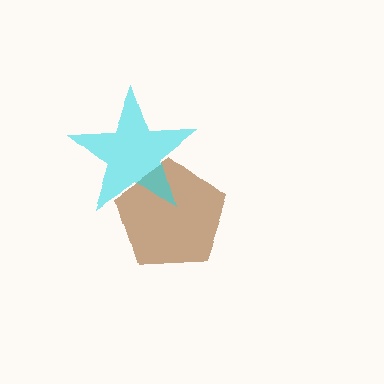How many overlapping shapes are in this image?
There are 2 overlapping shapes in the image.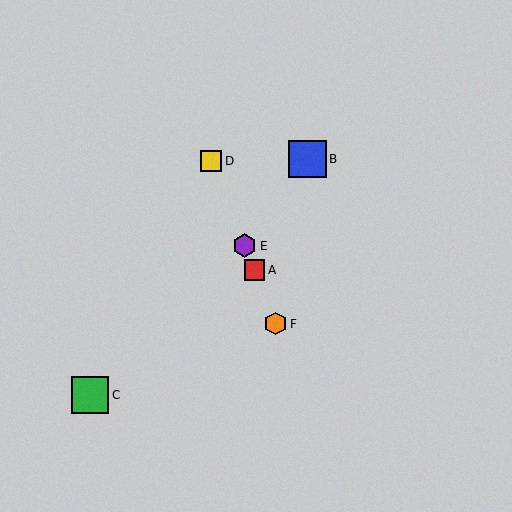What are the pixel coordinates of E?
Object E is at (245, 246).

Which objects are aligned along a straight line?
Objects A, D, E, F are aligned along a straight line.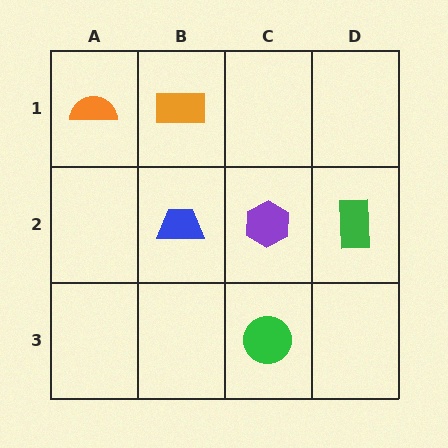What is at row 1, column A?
An orange semicircle.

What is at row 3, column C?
A green circle.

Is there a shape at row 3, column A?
No, that cell is empty.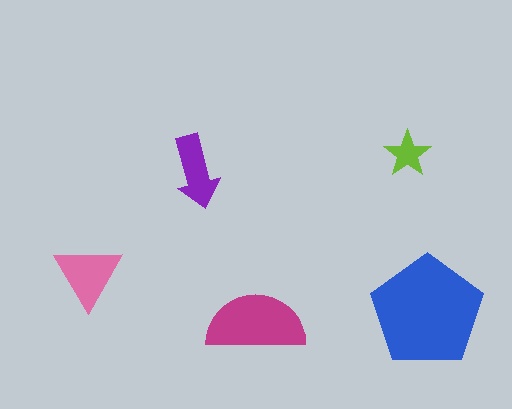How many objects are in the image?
There are 5 objects in the image.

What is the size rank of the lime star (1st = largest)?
5th.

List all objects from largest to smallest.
The blue pentagon, the magenta semicircle, the pink triangle, the purple arrow, the lime star.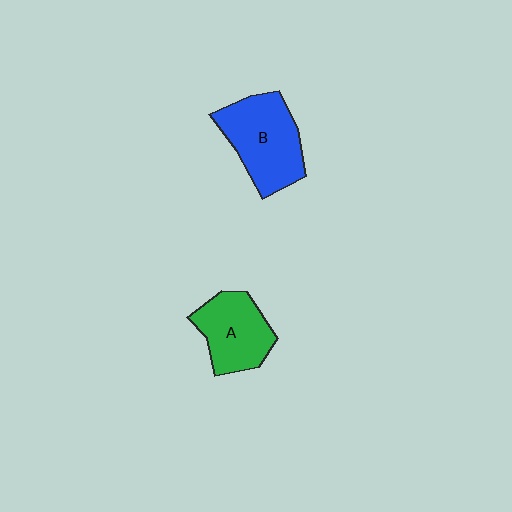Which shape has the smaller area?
Shape A (green).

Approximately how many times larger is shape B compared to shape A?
Approximately 1.3 times.